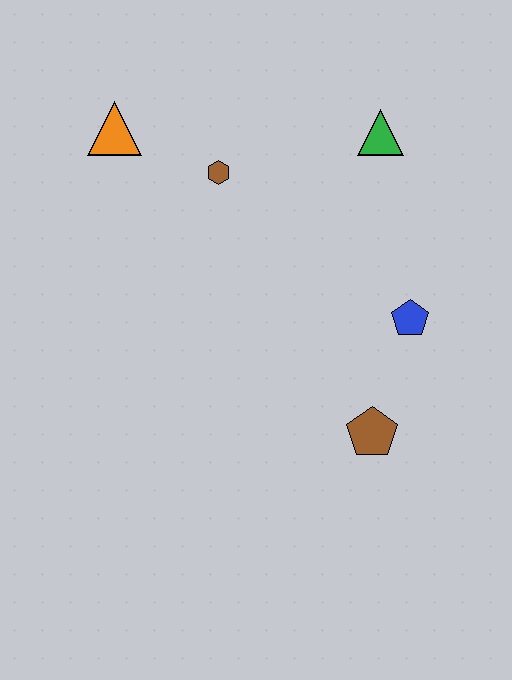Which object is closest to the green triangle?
The brown hexagon is closest to the green triangle.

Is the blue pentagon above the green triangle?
No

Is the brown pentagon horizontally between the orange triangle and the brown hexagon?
No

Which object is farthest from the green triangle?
The brown pentagon is farthest from the green triangle.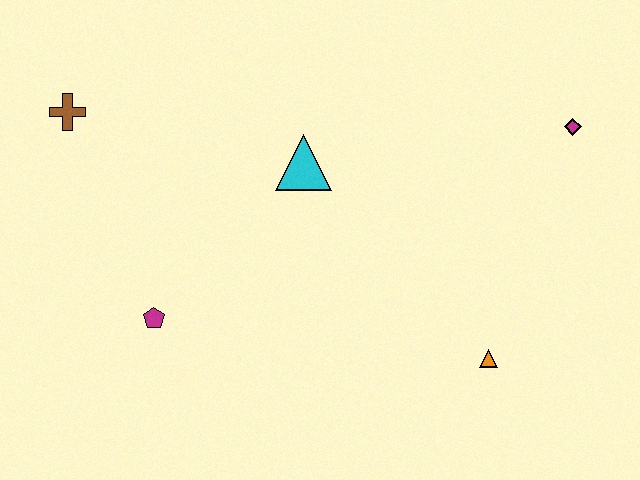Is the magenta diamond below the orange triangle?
No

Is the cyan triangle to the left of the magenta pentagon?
No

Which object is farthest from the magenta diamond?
The brown cross is farthest from the magenta diamond.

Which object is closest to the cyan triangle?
The magenta pentagon is closest to the cyan triangle.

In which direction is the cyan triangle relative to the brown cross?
The cyan triangle is to the right of the brown cross.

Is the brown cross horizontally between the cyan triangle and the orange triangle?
No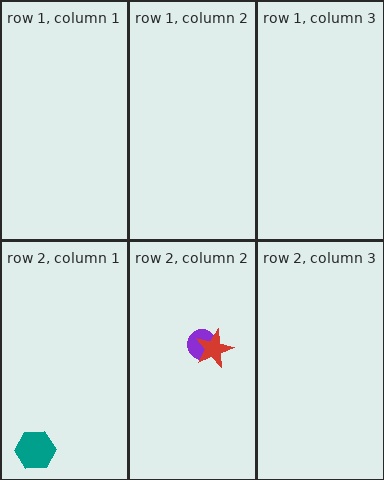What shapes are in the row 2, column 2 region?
The purple circle, the red star.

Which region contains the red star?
The row 2, column 2 region.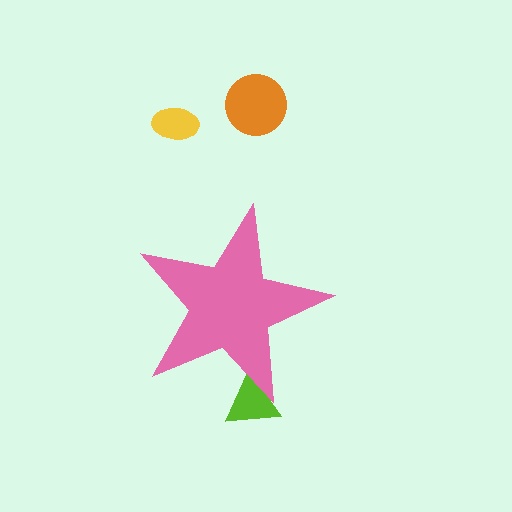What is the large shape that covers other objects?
A pink star.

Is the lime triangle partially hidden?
Yes, the lime triangle is partially hidden behind the pink star.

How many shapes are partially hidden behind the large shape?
1 shape is partially hidden.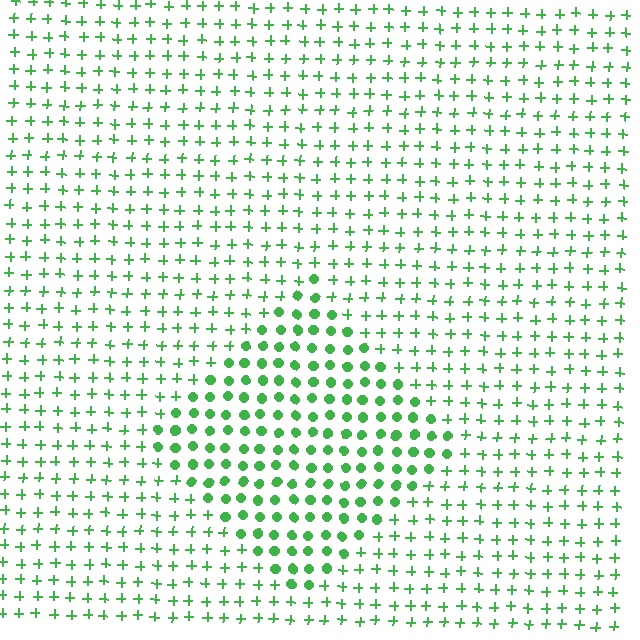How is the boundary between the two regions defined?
The boundary is defined by a change in element shape: circles inside vs. plus signs outside. All elements share the same color and spacing.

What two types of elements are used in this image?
The image uses circles inside the diamond region and plus signs outside it.